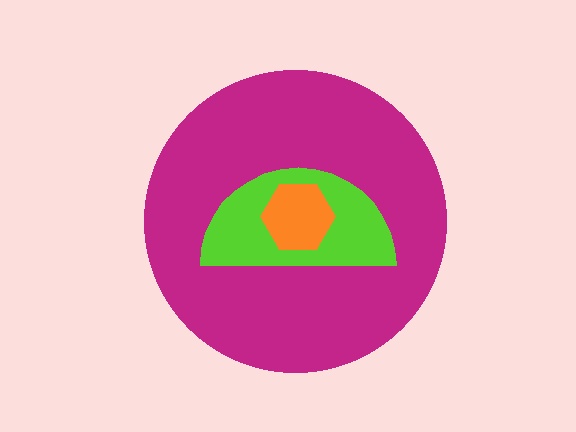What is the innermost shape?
The orange hexagon.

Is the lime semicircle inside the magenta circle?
Yes.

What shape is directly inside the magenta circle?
The lime semicircle.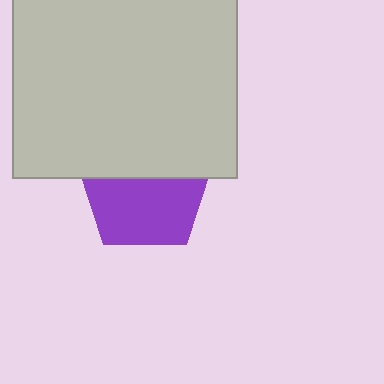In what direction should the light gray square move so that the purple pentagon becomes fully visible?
The light gray square should move up. That is the shortest direction to clear the overlap and leave the purple pentagon fully visible.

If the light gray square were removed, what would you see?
You would see the complete purple pentagon.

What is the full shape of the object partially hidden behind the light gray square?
The partially hidden object is a purple pentagon.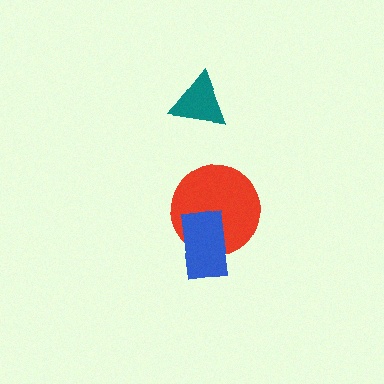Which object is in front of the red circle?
The blue rectangle is in front of the red circle.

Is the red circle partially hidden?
Yes, it is partially covered by another shape.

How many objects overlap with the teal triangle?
0 objects overlap with the teal triangle.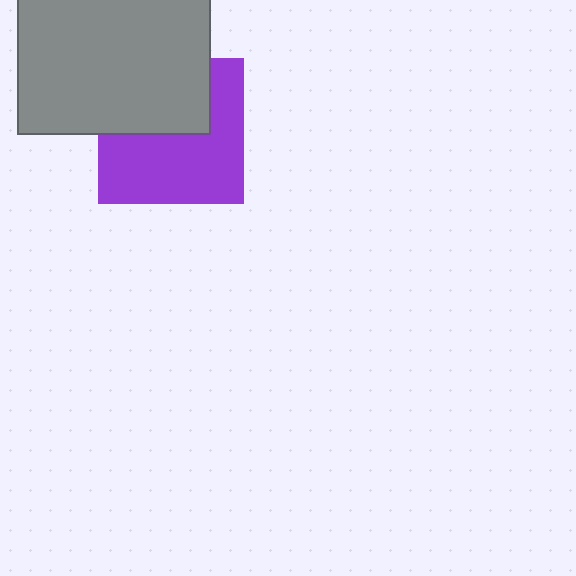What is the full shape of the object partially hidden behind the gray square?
The partially hidden object is a purple square.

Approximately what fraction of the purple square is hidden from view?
Roughly 42% of the purple square is hidden behind the gray square.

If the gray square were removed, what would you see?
You would see the complete purple square.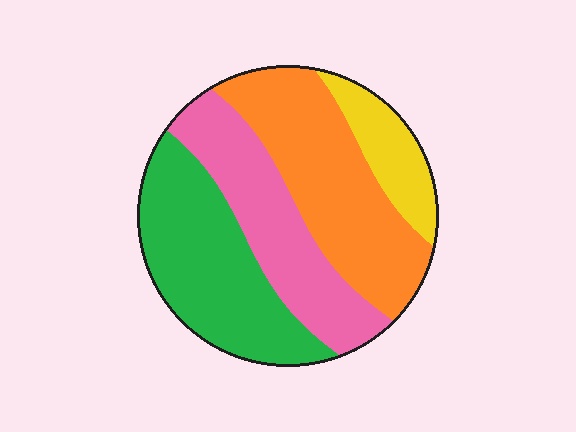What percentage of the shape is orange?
Orange covers 32% of the shape.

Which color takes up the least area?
Yellow, at roughly 10%.